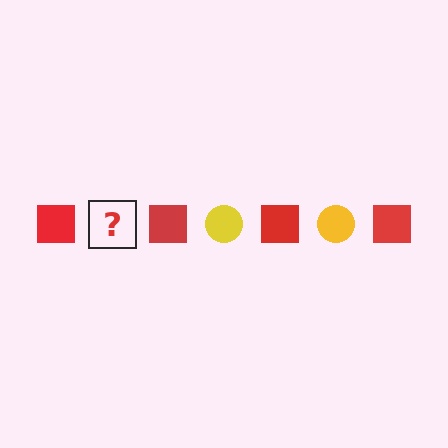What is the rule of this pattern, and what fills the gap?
The rule is that the pattern alternates between red square and yellow circle. The gap should be filled with a yellow circle.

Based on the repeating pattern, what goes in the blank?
The blank should be a yellow circle.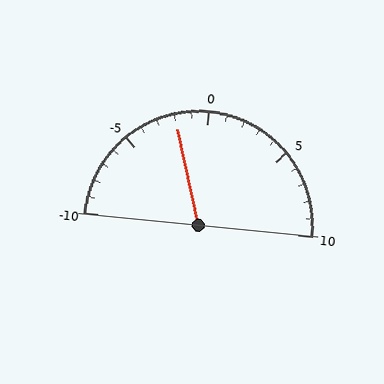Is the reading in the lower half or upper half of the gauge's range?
The reading is in the lower half of the range (-10 to 10).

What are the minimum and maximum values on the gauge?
The gauge ranges from -10 to 10.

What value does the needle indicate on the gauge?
The needle indicates approximately -2.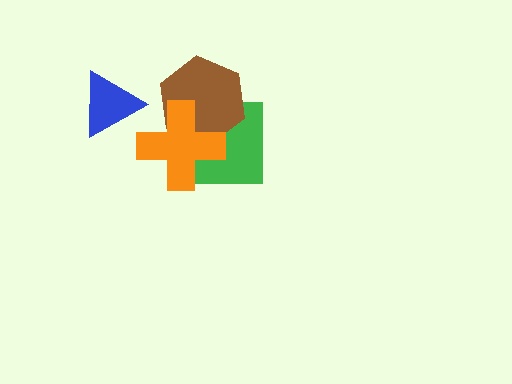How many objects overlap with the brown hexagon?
2 objects overlap with the brown hexagon.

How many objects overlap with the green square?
2 objects overlap with the green square.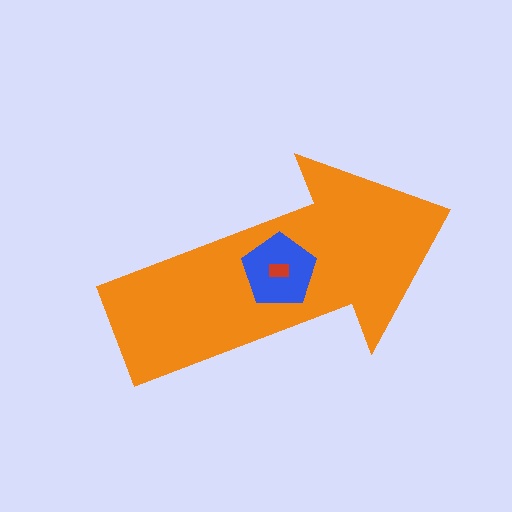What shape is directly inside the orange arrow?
The blue pentagon.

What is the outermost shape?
The orange arrow.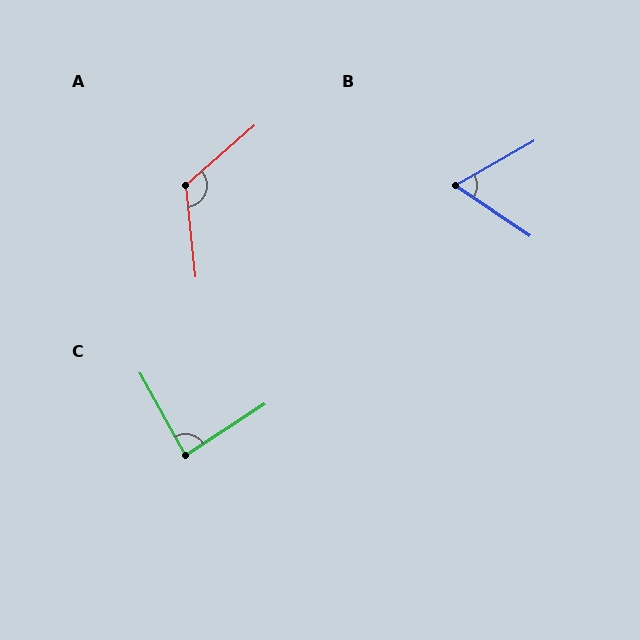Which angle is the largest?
A, at approximately 125 degrees.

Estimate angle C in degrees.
Approximately 86 degrees.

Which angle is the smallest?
B, at approximately 63 degrees.